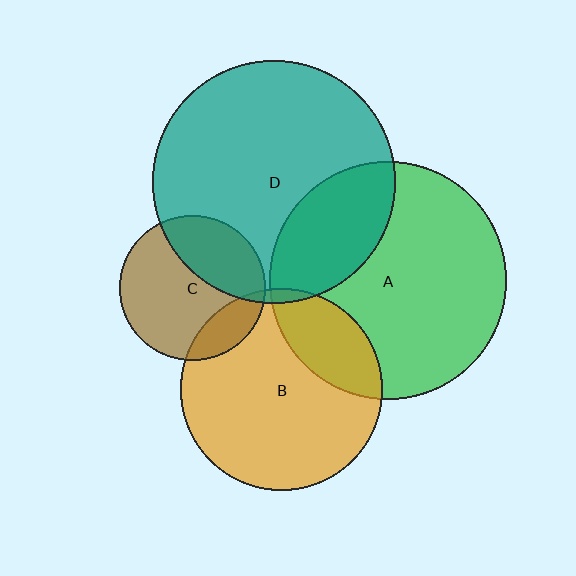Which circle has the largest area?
Circle D (teal).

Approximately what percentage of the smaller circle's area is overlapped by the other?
Approximately 5%.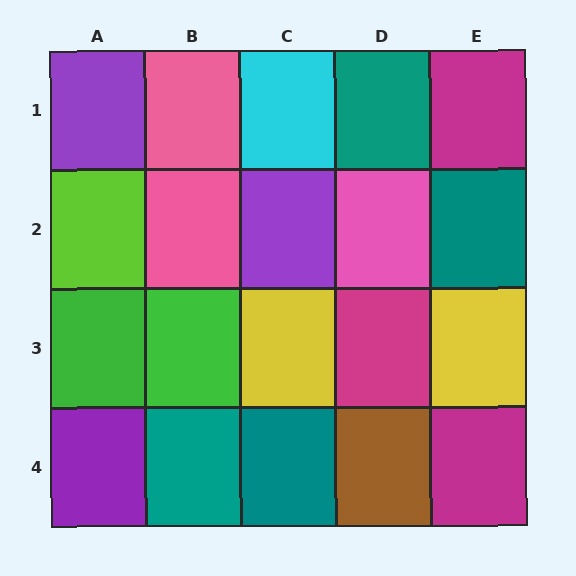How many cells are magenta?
3 cells are magenta.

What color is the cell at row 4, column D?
Brown.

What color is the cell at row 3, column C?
Yellow.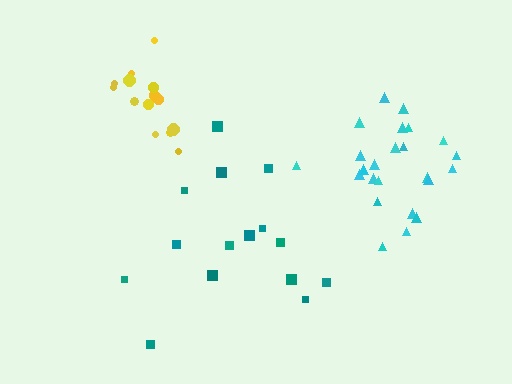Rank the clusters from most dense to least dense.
yellow, cyan, teal.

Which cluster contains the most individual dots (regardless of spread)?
Cyan (24).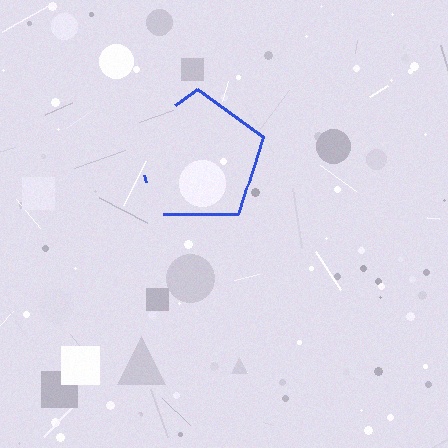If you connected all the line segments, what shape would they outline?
They would outline a pentagon.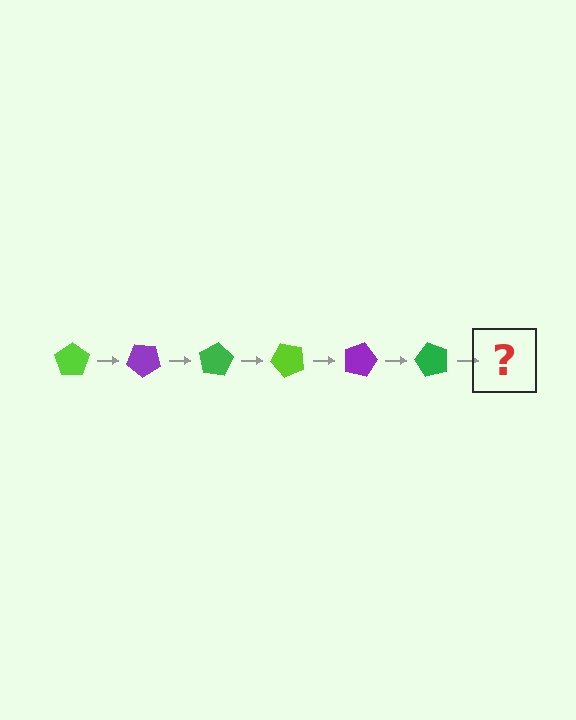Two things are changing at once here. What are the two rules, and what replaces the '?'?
The two rules are that it rotates 40 degrees each step and the color cycles through lime, purple, and green. The '?' should be a lime pentagon, rotated 240 degrees from the start.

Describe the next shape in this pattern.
It should be a lime pentagon, rotated 240 degrees from the start.